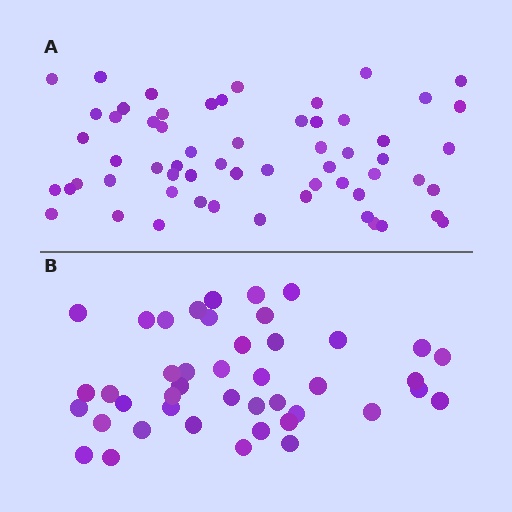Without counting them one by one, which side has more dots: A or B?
Region A (the top region) has more dots.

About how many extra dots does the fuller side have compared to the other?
Region A has approximately 15 more dots than region B.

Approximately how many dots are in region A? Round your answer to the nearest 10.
About 60 dots.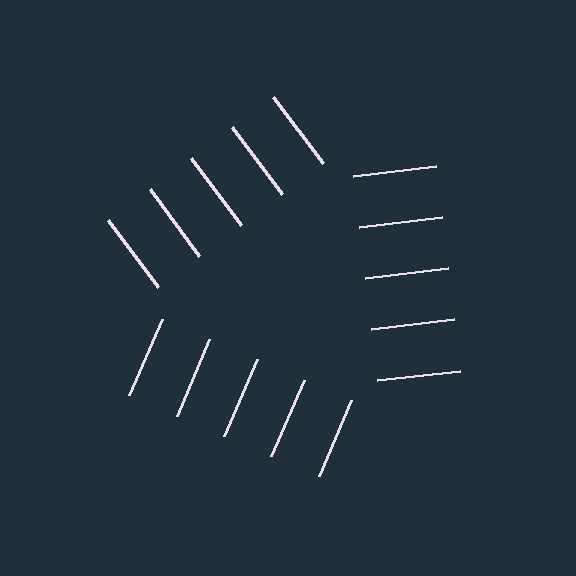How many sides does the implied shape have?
3 sides — the line-ends trace a triangle.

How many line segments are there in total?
15 — 5 along each of the 3 edges.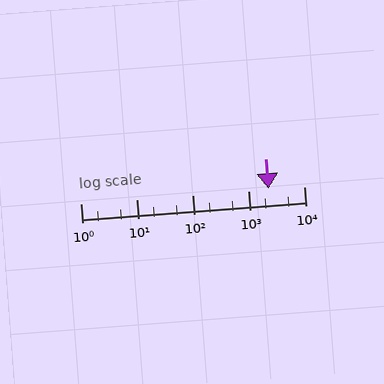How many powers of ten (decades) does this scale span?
The scale spans 4 decades, from 1 to 10000.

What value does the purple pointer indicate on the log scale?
The pointer indicates approximately 2300.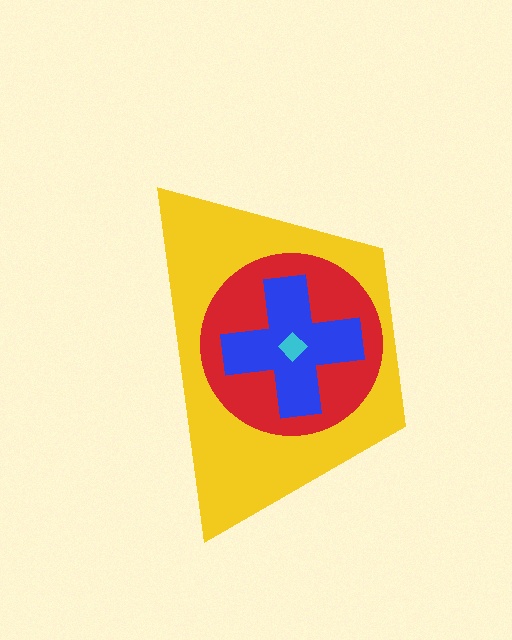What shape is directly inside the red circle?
The blue cross.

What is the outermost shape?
The yellow trapezoid.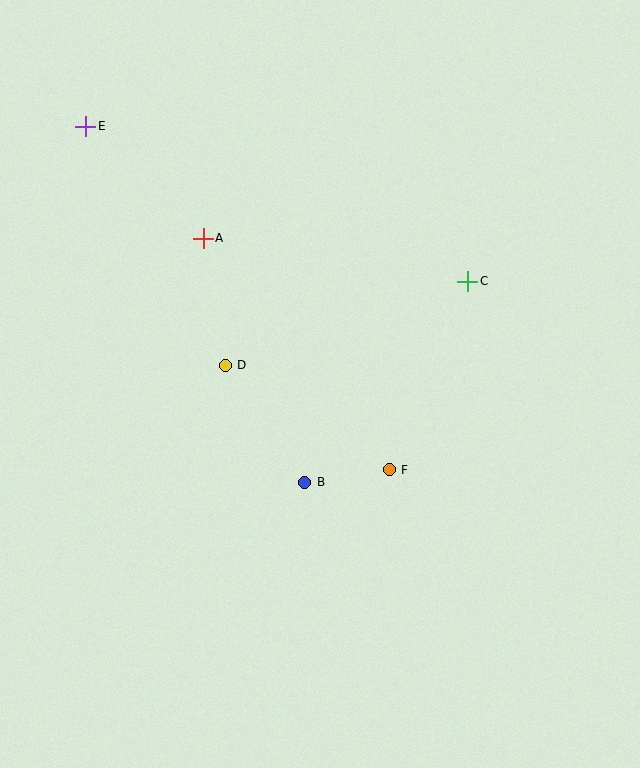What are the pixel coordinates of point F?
Point F is at (389, 470).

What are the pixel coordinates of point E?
Point E is at (86, 126).